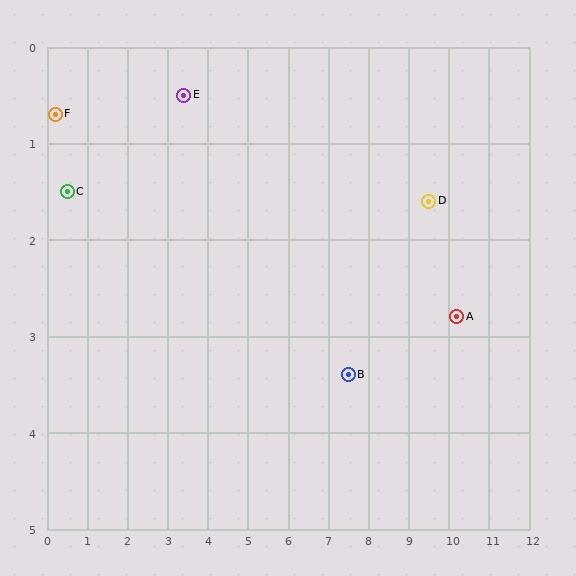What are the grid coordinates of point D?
Point D is at approximately (9.5, 1.6).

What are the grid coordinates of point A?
Point A is at approximately (10.2, 2.8).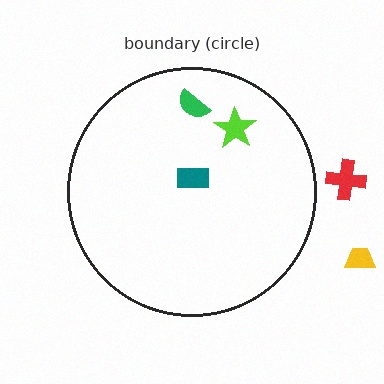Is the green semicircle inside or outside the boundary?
Inside.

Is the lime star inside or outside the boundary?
Inside.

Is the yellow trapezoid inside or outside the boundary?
Outside.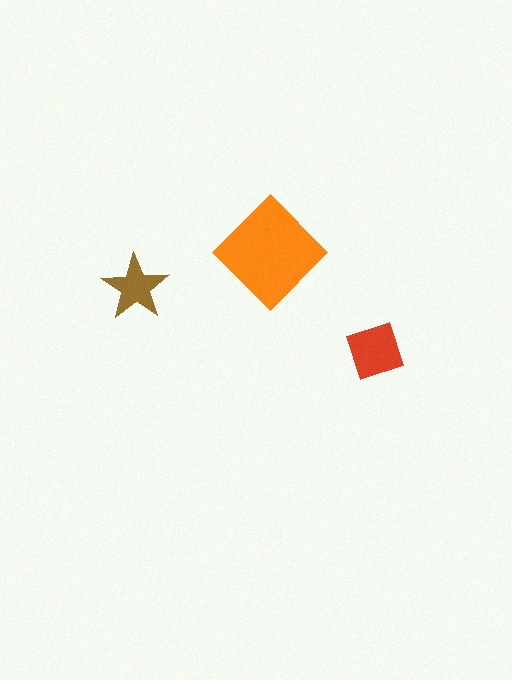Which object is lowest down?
The red square is bottommost.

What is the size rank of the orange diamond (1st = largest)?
1st.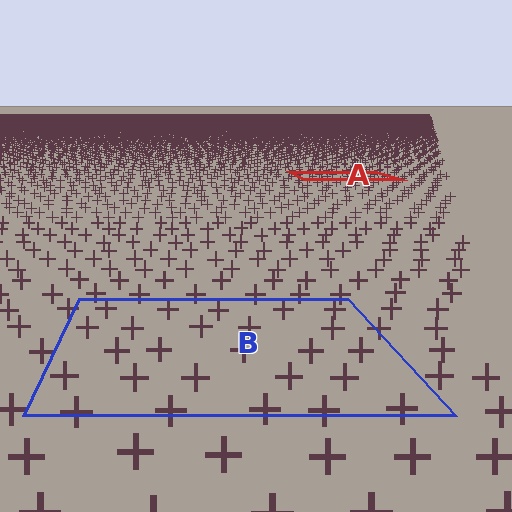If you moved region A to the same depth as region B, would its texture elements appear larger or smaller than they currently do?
They would appear larger. At a closer depth, the same texture elements are projected at a bigger on-screen size.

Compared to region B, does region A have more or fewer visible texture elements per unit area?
Region A has more texture elements per unit area — they are packed more densely because it is farther away.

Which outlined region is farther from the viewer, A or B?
Region A is farther from the viewer — the texture elements inside it appear smaller and more densely packed.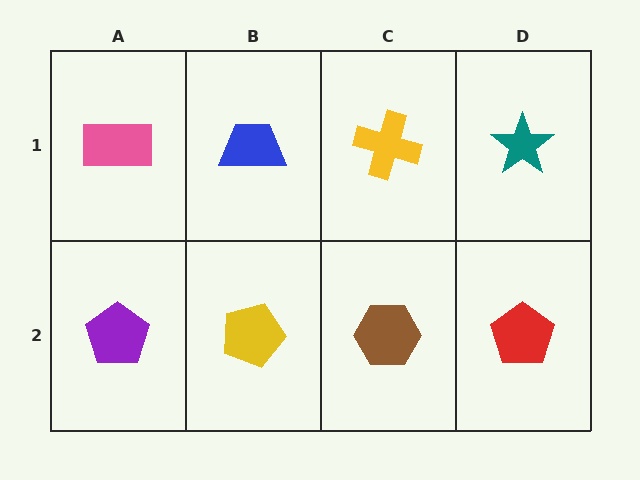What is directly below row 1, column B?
A yellow pentagon.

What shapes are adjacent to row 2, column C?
A yellow cross (row 1, column C), a yellow pentagon (row 2, column B), a red pentagon (row 2, column D).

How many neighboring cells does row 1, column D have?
2.